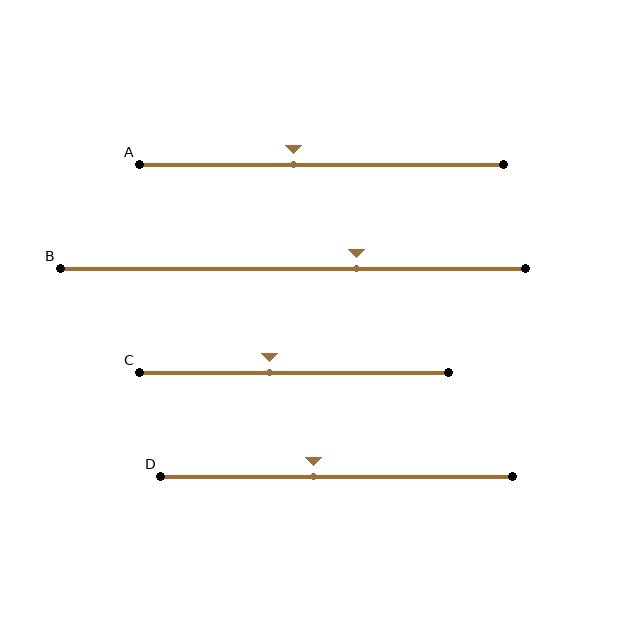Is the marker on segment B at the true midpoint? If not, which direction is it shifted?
No, the marker on segment B is shifted to the right by about 14% of the segment length.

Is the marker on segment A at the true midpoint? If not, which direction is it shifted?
No, the marker on segment A is shifted to the left by about 8% of the segment length.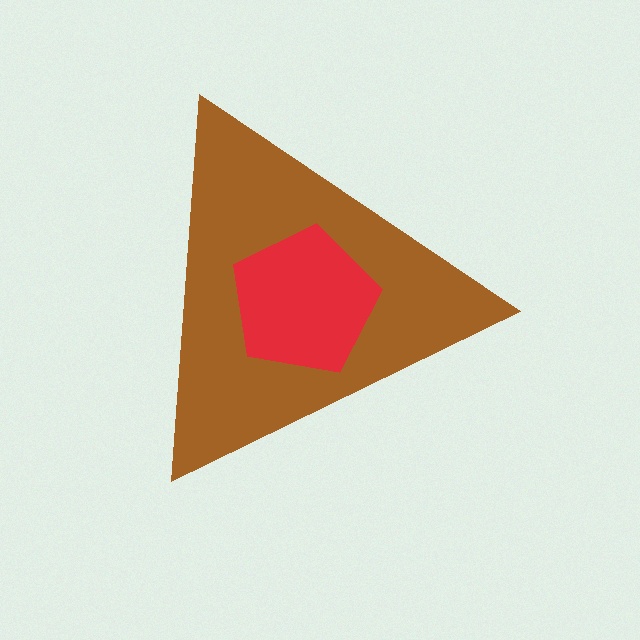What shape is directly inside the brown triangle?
The red pentagon.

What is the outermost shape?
The brown triangle.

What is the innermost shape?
The red pentagon.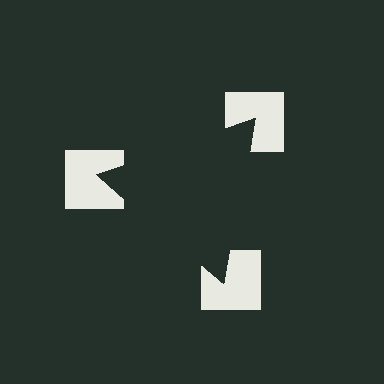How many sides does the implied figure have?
3 sides.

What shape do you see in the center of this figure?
An illusory triangle — its edges are inferred from the aligned wedge cuts in the notched squares, not physically drawn.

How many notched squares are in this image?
There are 3 — one at each vertex of the illusory triangle.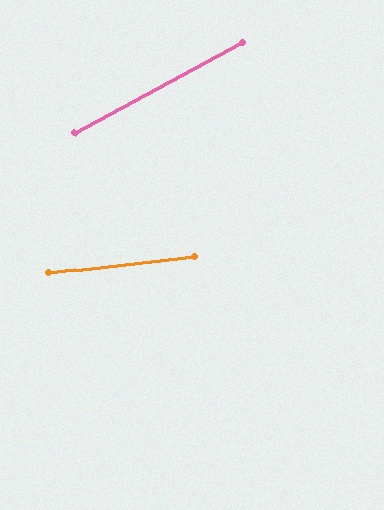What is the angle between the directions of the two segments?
Approximately 22 degrees.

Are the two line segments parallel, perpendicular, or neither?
Neither parallel nor perpendicular — they differ by about 22°.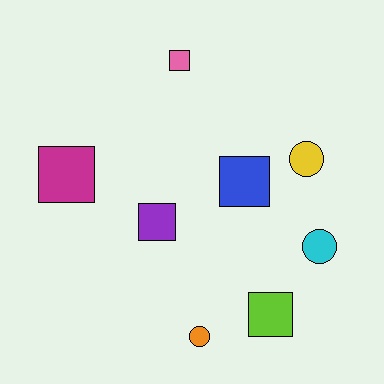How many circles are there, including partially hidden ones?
There are 3 circles.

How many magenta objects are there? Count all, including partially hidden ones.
There is 1 magenta object.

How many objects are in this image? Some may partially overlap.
There are 8 objects.